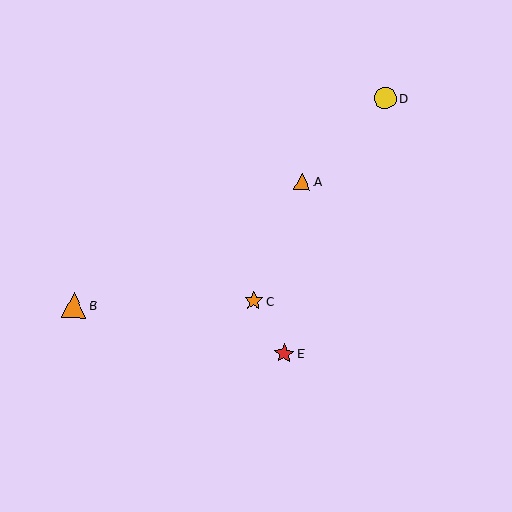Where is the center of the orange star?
The center of the orange star is at (254, 301).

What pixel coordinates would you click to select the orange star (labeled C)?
Click at (254, 301) to select the orange star C.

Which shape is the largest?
The orange triangle (labeled B) is the largest.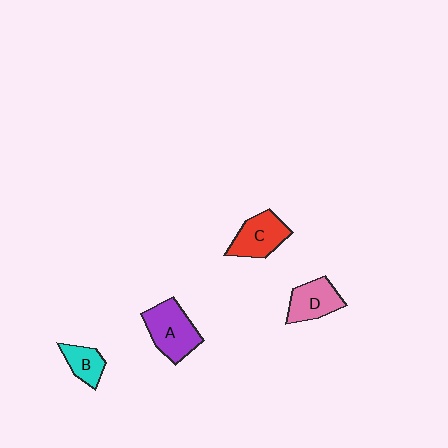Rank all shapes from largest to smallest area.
From largest to smallest: A (purple), C (red), D (pink), B (cyan).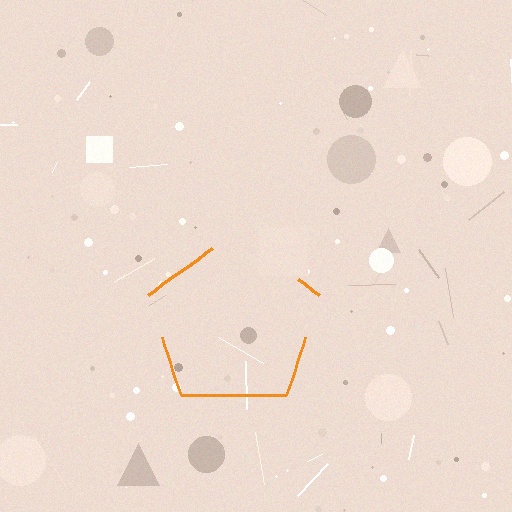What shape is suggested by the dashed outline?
The dashed outline suggests a pentagon.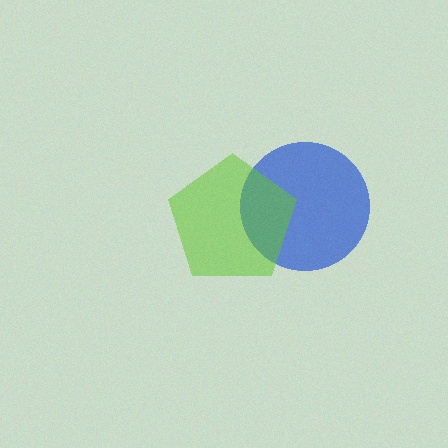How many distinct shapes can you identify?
There are 2 distinct shapes: a blue circle, a lime pentagon.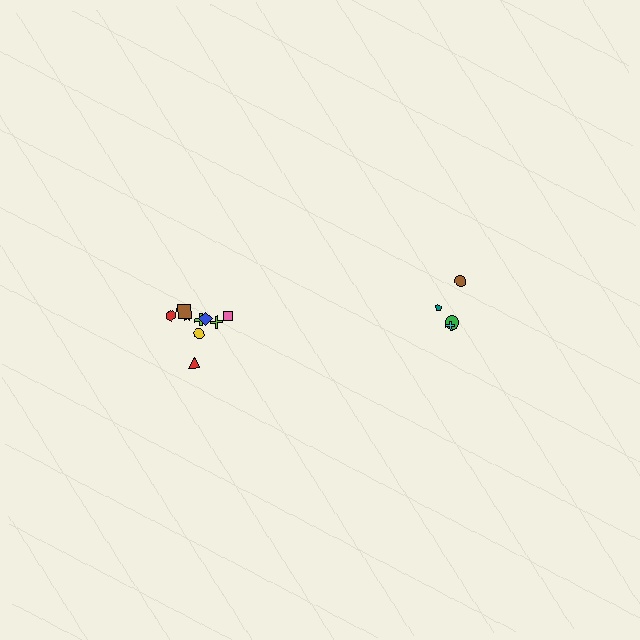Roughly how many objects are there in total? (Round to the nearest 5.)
Roughly 15 objects in total.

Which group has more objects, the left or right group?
The left group.